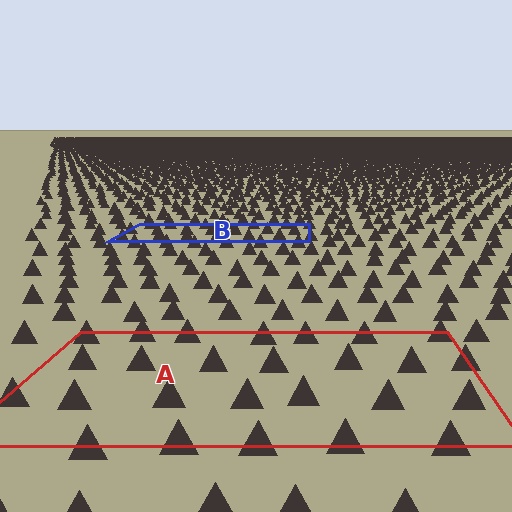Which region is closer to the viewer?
Region A is closer. The texture elements there are larger and more spread out.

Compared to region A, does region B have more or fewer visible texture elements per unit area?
Region B has more texture elements per unit area — they are packed more densely because it is farther away.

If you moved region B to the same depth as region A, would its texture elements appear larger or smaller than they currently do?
They would appear larger. At a closer depth, the same texture elements are projected at a bigger on-screen size.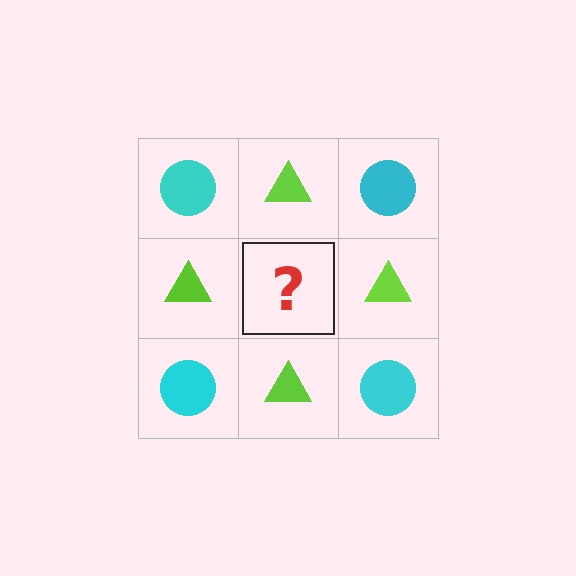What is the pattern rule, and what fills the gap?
The rule is that it alternates cyan circle and lime triangle in a checkerboard pattern. The gap should be filled with a cyan circle.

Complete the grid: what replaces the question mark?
The question mark should be replaced with a cyan circle.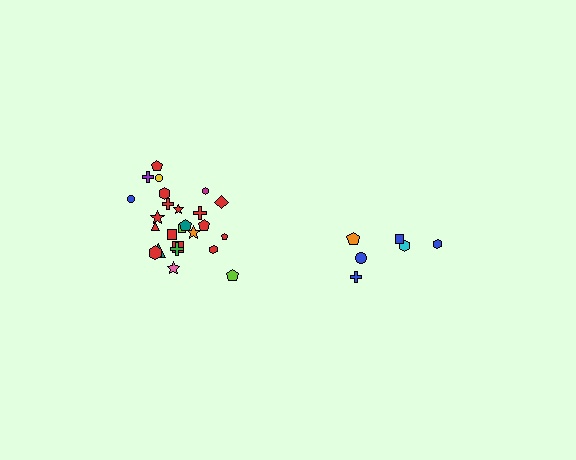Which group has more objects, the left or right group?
The left group.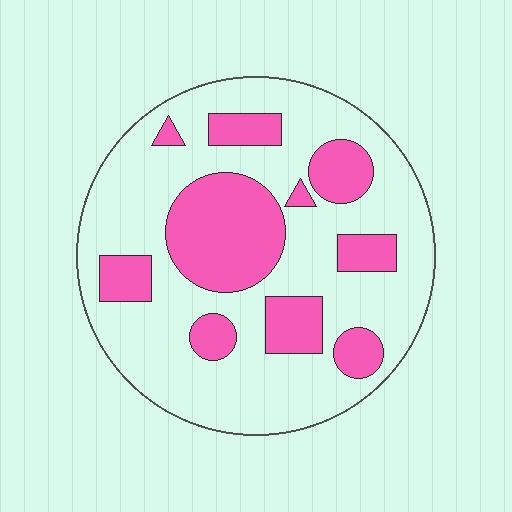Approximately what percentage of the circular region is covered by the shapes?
Approximately 30%.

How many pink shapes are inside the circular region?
10.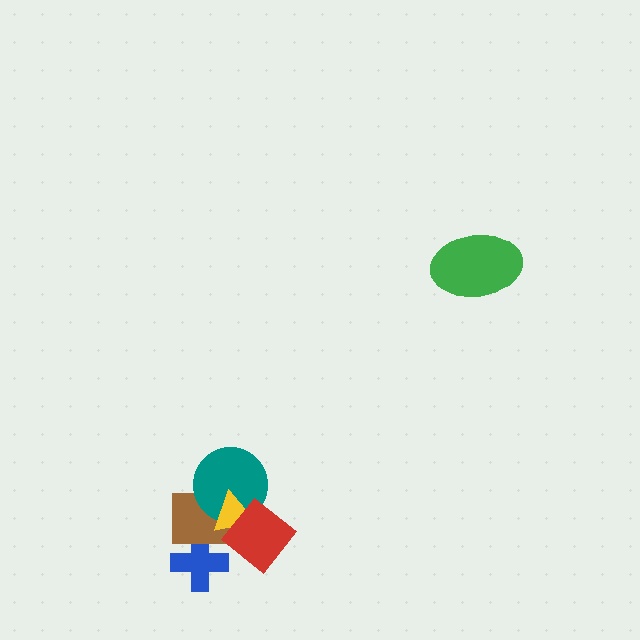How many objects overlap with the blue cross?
1 object overlaps with the blue cross.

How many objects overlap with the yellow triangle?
3 objects overlap with the yellow triangle.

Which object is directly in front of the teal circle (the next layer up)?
The yellow triangle is directly in front of the teal circle.